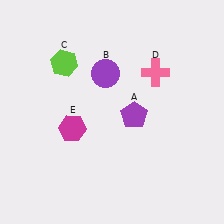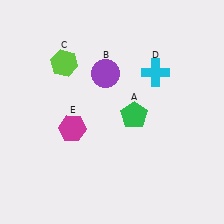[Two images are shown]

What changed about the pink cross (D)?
In Image 1, D is pink. In Image 2, it changed to cyan.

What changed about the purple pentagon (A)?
In Image 1, A is purple. In Image 2, it changed to green.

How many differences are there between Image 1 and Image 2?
There are 2 differences between the two images.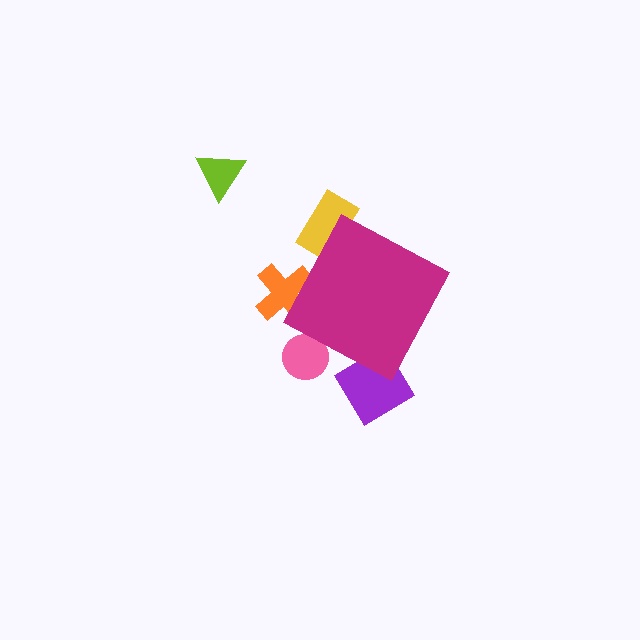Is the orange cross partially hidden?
Yes, the orange cross is partially hidden behind the magenta diamond.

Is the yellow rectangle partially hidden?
Yes, the yellow rectangle is partially hidden behind the magenta diamond.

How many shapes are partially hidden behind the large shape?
4 shapes are partially hidden.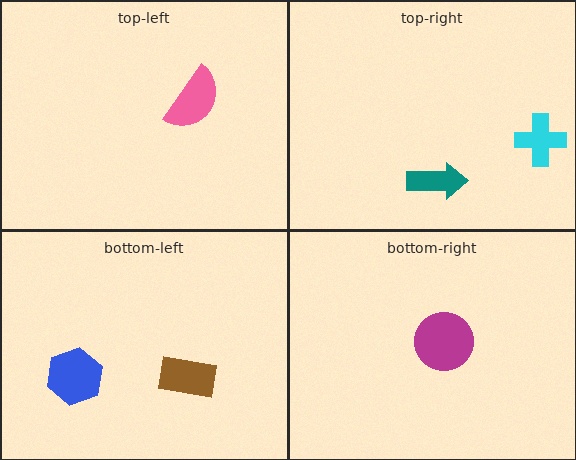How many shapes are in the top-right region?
2.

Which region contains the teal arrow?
The top-right region.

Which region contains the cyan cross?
The top-right region.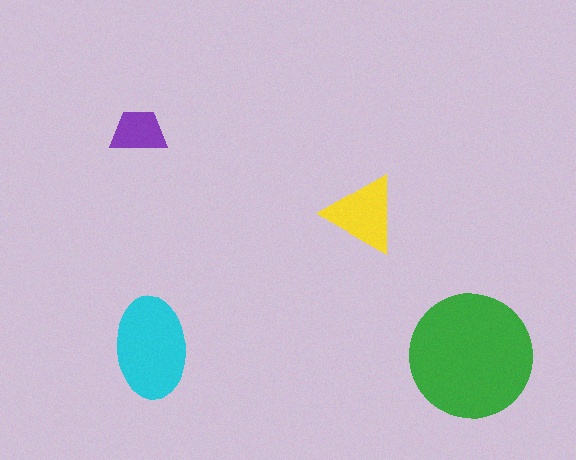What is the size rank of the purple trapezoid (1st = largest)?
4th.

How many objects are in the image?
There are 4 objects in the image.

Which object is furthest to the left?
The purple trapezoid is leftmost.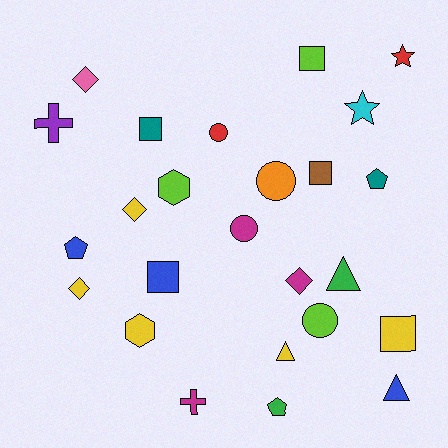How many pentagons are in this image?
There are 3 pentagons.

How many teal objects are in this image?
There are 2 teal objects.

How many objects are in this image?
There are 25 objects.